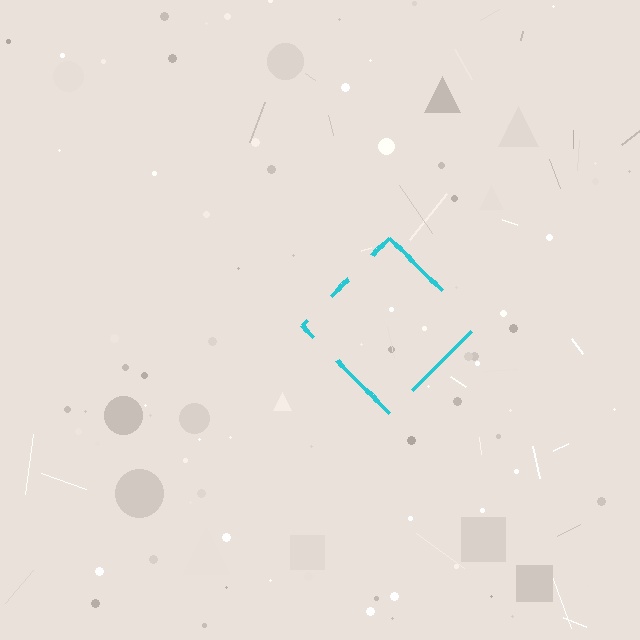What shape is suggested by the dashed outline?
The dashed outline suggests a diamond.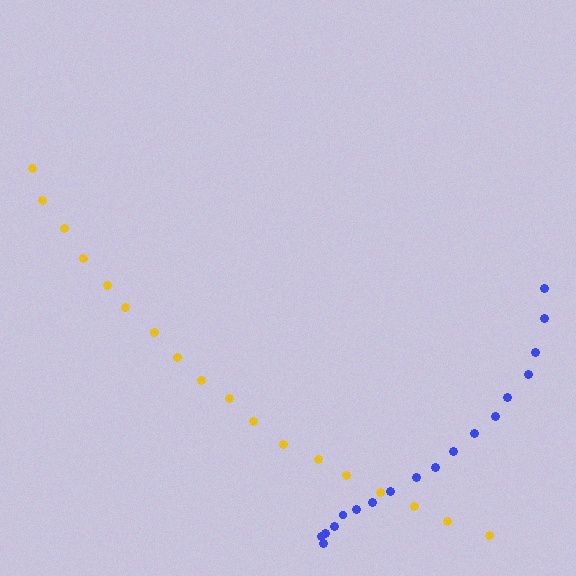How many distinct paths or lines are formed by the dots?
There are 2 distinct paths.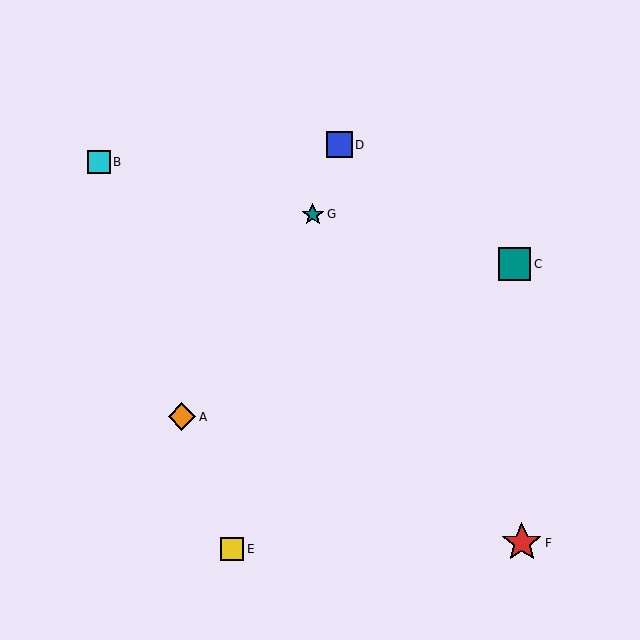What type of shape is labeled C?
Shape C is a teal square.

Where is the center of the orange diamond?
The center of the orange diamond is at (182, 417).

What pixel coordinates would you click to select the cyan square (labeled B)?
Click at (99, 162) to select the cyan square B.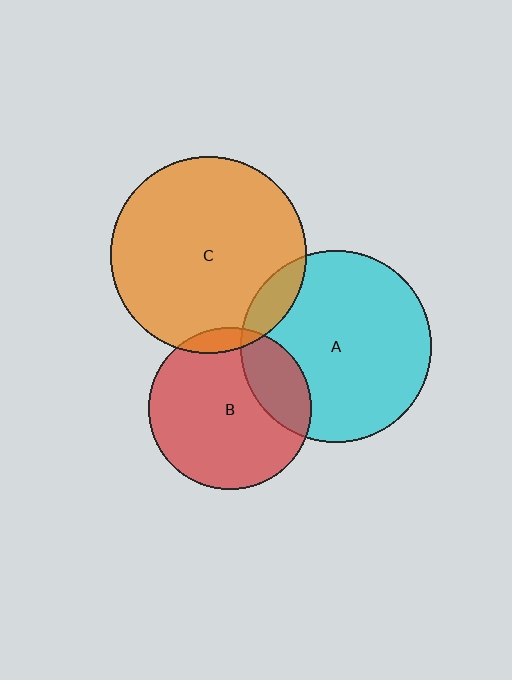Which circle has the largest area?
Circle C (orange).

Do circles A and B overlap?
Yes.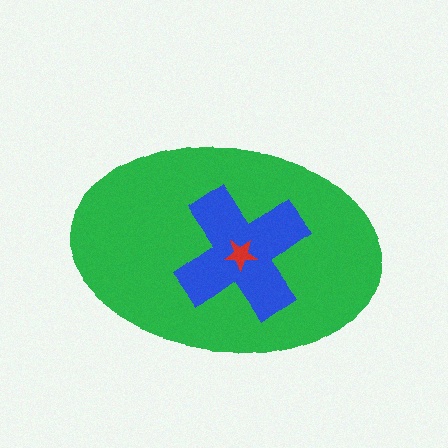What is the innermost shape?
The red star.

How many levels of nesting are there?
3.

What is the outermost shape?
The green ellipse.